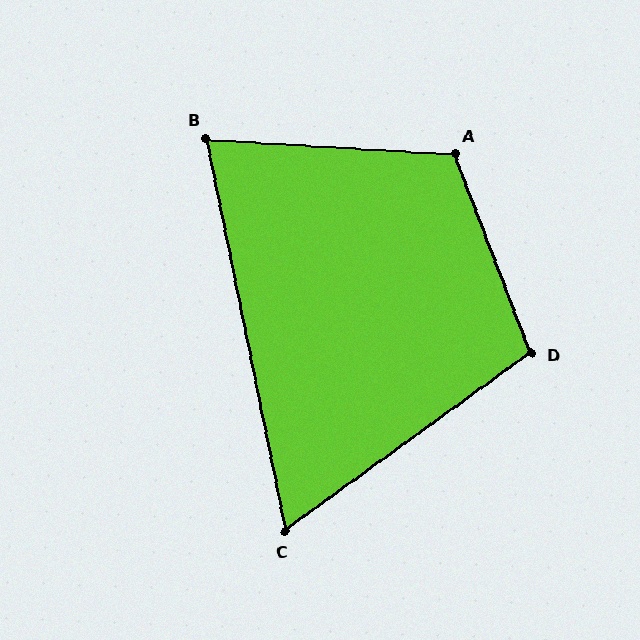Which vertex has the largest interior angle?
A, at approximately 114 degrees.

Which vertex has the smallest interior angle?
C, at approximately 66 degrees.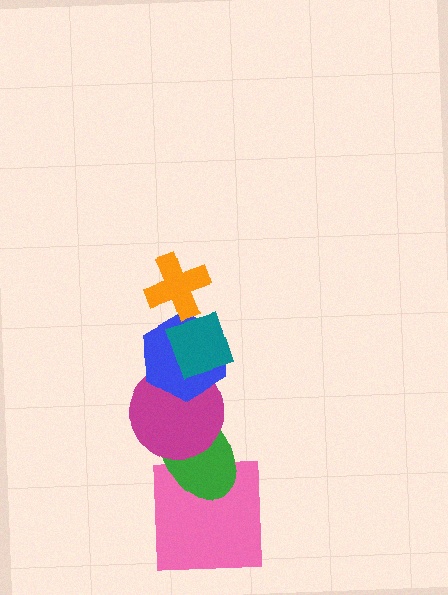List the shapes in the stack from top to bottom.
From top to bottom: the orange cross, the teal diamond, the blue hexagon, the magenta circle, the green ellipse, the pink square.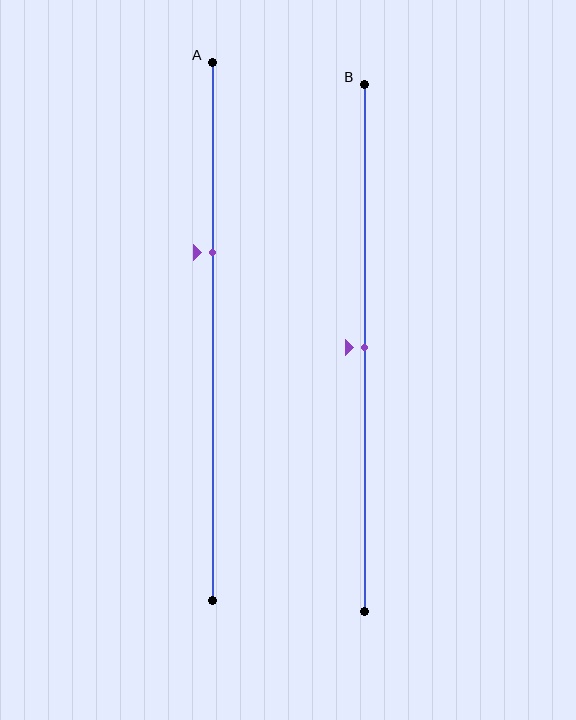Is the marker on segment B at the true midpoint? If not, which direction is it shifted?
Yes, the marker on segment B is at the true midpoint.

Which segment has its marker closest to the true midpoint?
Segment B has its marker closest to the true midpoint.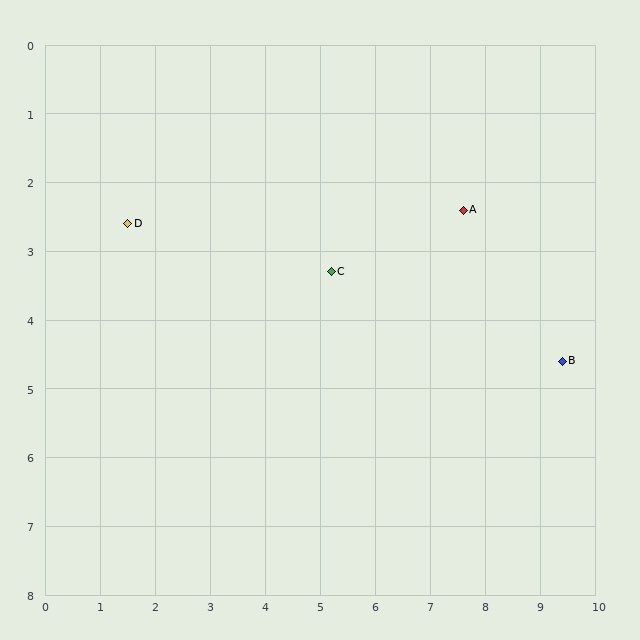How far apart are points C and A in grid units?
Points C and A are about 2.6 grid units apart.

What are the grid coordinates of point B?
Point B is at approximately (9.4, 4.6).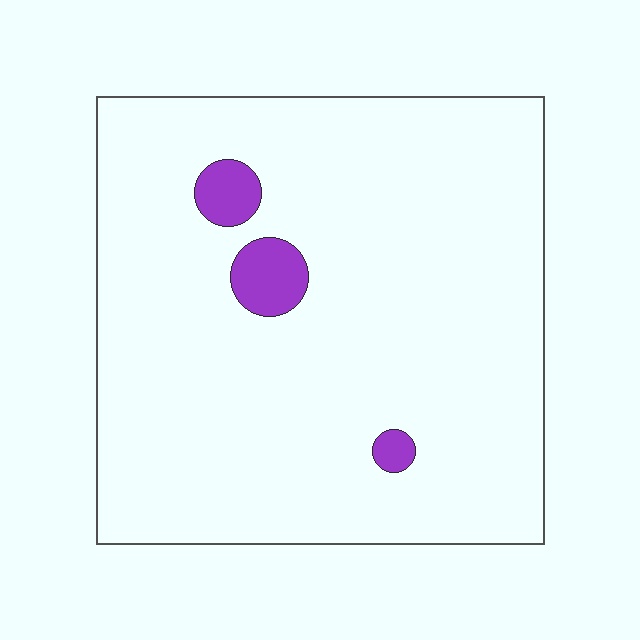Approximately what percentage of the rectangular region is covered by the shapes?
Approximately 5%.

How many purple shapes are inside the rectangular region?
3.